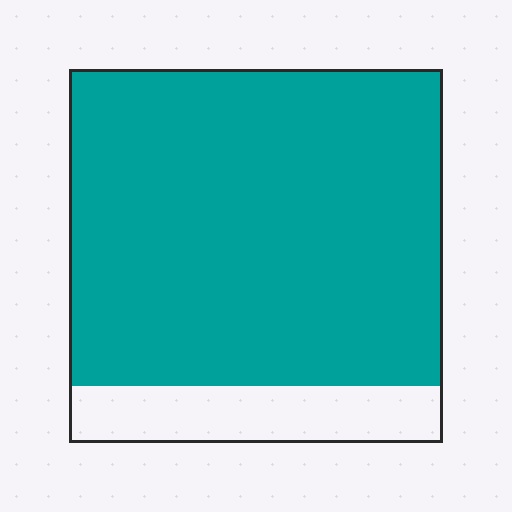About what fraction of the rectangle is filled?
About five sixths (5/6).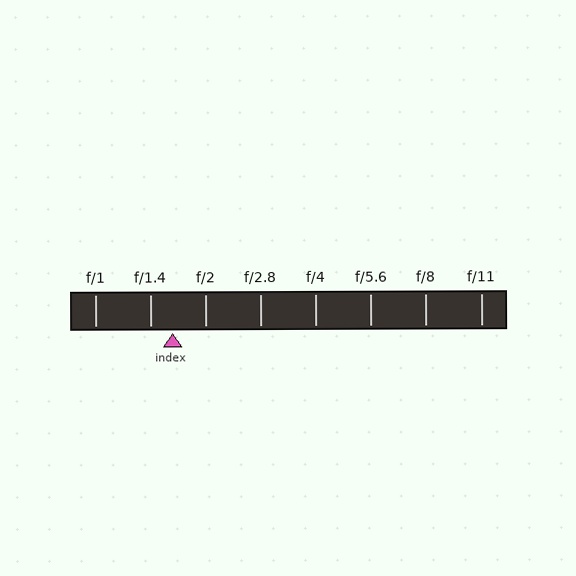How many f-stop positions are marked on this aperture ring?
There are 8 f-stop positions marked.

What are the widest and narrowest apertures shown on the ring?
The widest aperture shown is f/1 and the narrowest is f/11.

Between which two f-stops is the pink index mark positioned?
The index mark is between f/1.4 and f/2.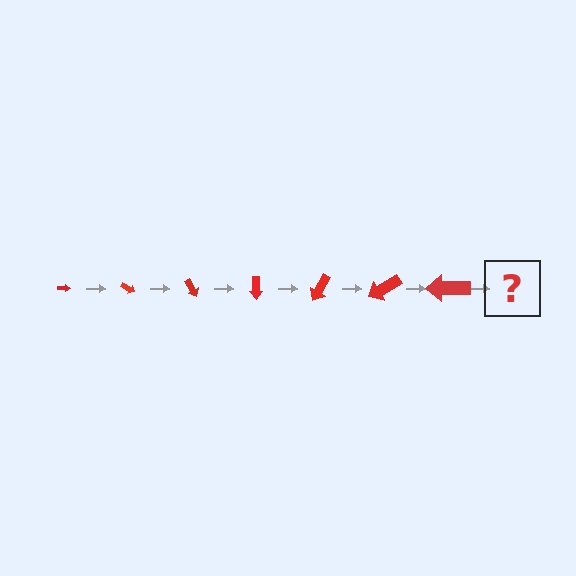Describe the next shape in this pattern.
It should be an arrow, larger than the previous one and rotated 210 degrees from the start.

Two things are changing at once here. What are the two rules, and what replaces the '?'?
The two rules are that the arrow grows larger each step and it rotates 30 degrees each step. The '?' should be an arrow, larger than the previous one and rotated 210 degrees from the start.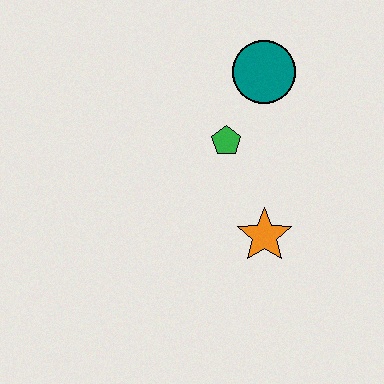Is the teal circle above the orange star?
Yes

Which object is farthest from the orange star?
The teal circle is farthest from the orange star.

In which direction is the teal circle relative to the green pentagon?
The teal circle is above the green pentagon.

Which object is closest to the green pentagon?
The teal circle is closest to the green pentagon.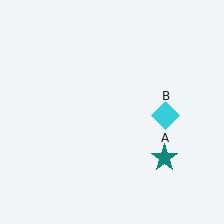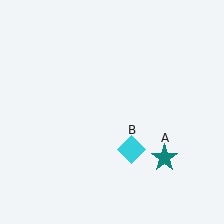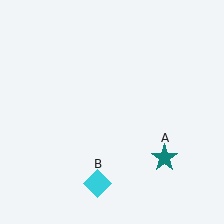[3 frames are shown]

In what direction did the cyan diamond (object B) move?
The cyan diamond (object B) moved down and to the left.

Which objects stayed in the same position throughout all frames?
Teal star (object A) remained stationary.